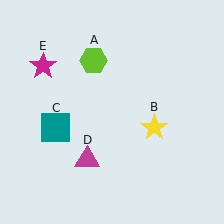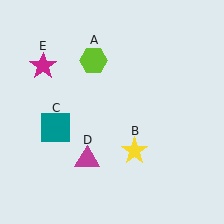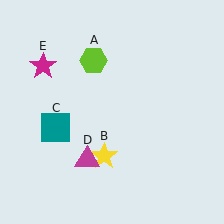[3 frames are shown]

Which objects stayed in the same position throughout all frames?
Lime hexagon (object A) and teal square (object C) and magenta triangle (object D) and magenta star (object E) remained stationary.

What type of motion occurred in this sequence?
The yellow star (object B) rotated clockwise around the center of the scene.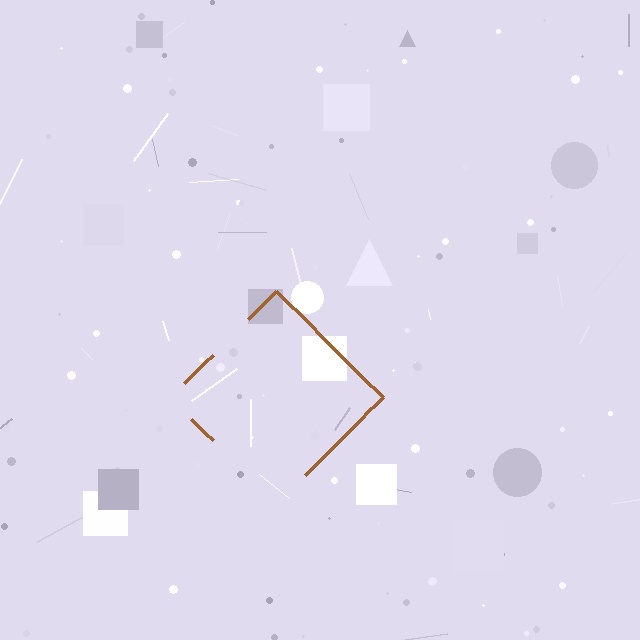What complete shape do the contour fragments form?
The contour fragments form a diamond.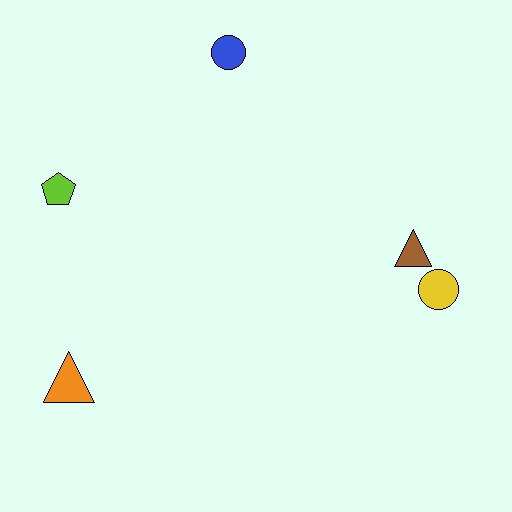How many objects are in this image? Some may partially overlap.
There are 5 objects.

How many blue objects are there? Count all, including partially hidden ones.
There is 1 blue object.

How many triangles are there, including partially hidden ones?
There are 2 triangles.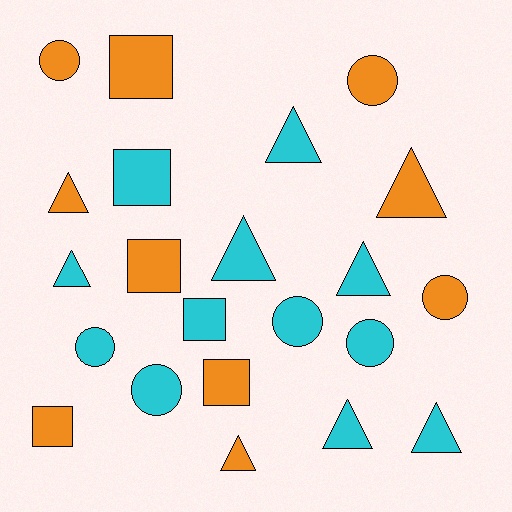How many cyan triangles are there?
There are 6 cyan triangles.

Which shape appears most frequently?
Triangle, with 9 objects.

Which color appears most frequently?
Cyan, with 12 objects.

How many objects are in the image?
There are 22 objects.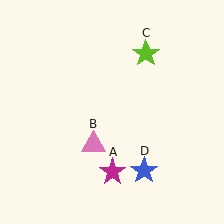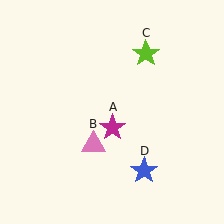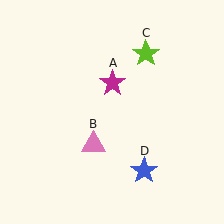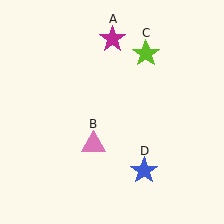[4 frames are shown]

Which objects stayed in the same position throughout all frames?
Pink triangle (object B) and lime star (object C) and blue star (object D) remained stationary.